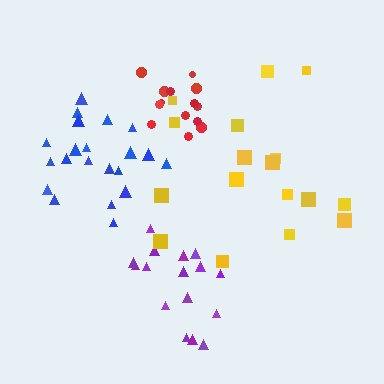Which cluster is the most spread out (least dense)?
Yellow.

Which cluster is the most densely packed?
Red.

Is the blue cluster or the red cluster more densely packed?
Red.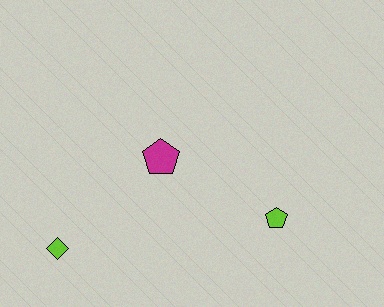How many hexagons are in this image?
There are no hexagons.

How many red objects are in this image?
There are no red objects.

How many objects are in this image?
There are 3 objects.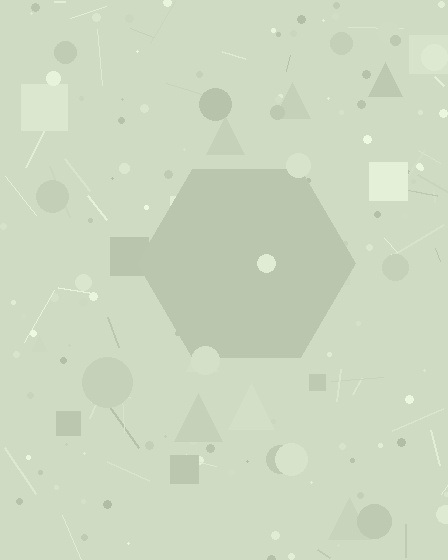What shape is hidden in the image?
A hexagon is hidden in the image.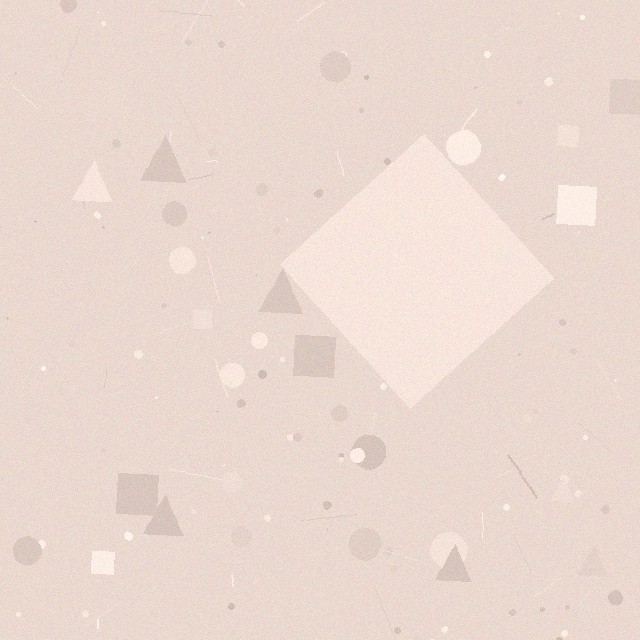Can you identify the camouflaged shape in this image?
The camouflaged shape is a diamond.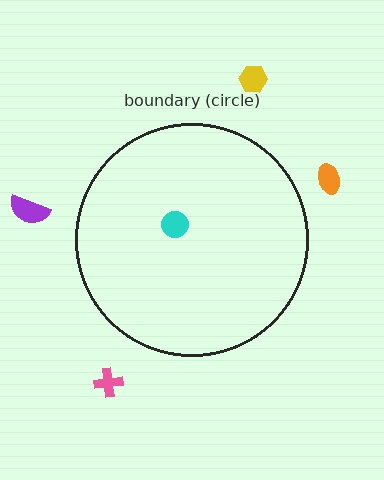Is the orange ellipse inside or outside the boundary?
Outside.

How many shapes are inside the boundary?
1 inside, 4 outside.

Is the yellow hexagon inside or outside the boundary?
Outside.